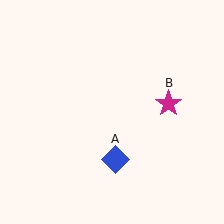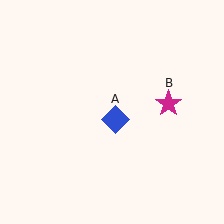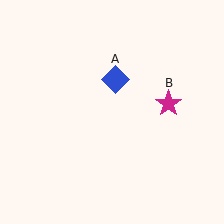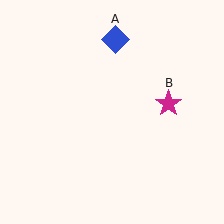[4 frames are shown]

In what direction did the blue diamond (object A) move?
The blue diamond (object A) moved up.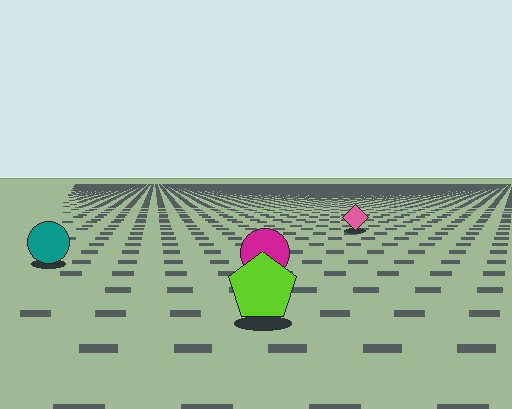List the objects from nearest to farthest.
From nearest to farthest: the lime pentagon, the magenta circle, the teal circle, the pink diamond.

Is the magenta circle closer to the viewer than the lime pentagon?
No. The lime pentagon is closer — you can tell from the texture gradient: the ground texture is coarser near it.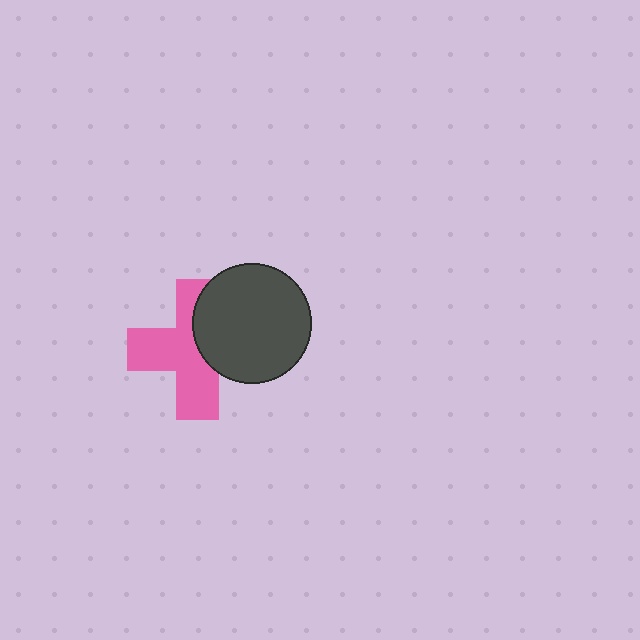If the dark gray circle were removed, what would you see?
You would see the complete pink cross.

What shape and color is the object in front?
The object in front is a dark gray circle.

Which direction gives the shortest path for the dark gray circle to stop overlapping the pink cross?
Moving right gives the shortest separation.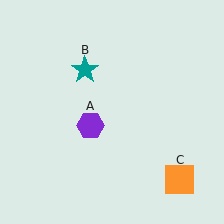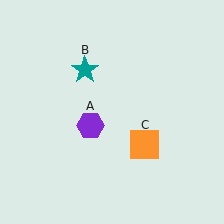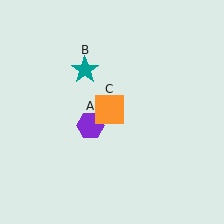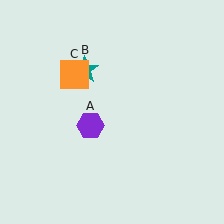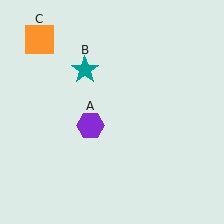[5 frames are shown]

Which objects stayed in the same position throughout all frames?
Purple hexagon (object A) and teal star (object B) remained stationary.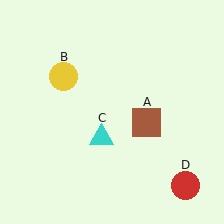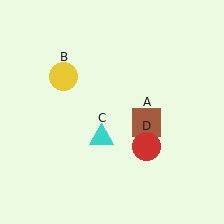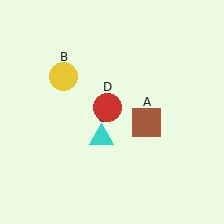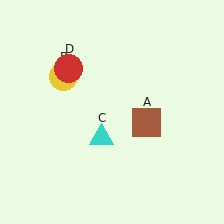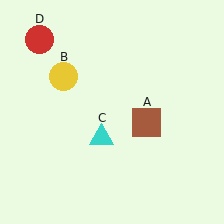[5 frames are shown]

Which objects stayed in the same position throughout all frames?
Brown square (object A) and yellow circle (object B) and cyan triangle (object C) remained stationary.